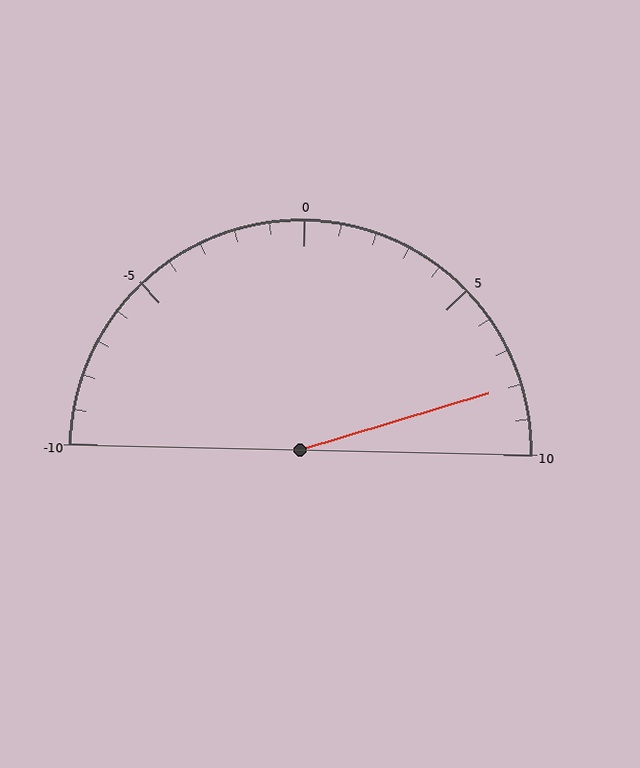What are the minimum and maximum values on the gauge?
The gauge ranges from -10 to 10.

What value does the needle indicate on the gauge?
The needle indicates approximately 8.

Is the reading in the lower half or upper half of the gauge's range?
The reading is in the upper half of the range (-10 to 10).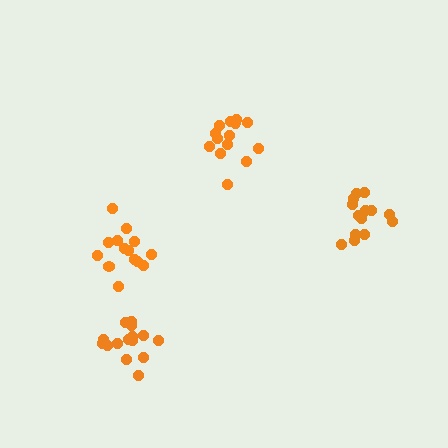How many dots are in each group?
Group 1: 14 dots, Group 2: 14 dots, Group 3: 14 dots, Group 4: 15 dots (57 total).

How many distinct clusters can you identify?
There are 4 distinct clusters.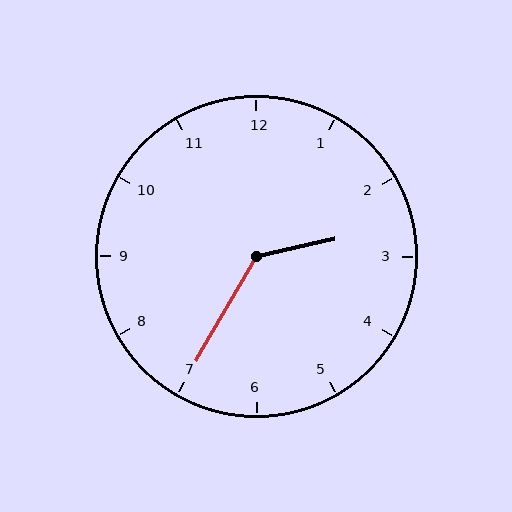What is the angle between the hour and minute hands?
Approximately 132 degrees.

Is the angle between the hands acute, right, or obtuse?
It is obtuse.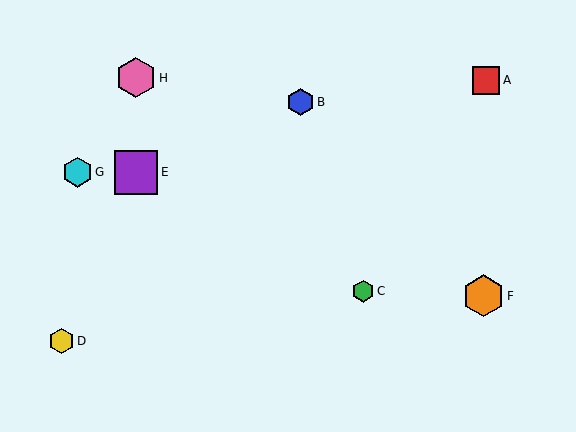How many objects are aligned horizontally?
2 objects (E, G) are aligned horizontally.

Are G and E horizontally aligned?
Yes, both are at y≈172.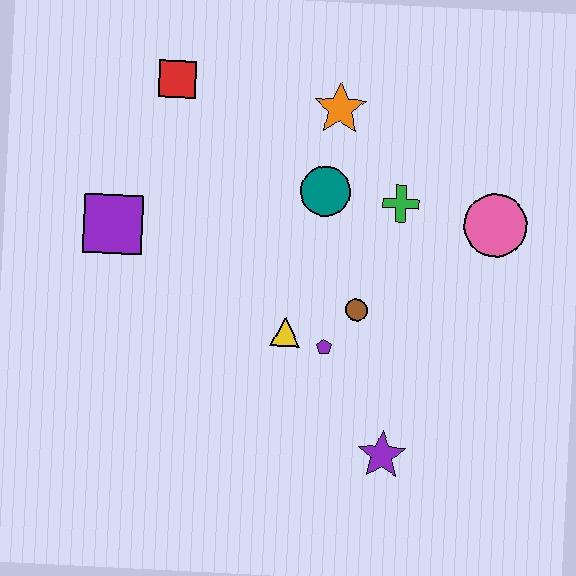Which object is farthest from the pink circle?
The purple square is farthest from the pink circle.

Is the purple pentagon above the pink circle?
No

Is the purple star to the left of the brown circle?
No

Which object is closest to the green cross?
The teal circle is closest to the green cross.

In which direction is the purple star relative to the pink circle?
The purple star is below the pink circle.